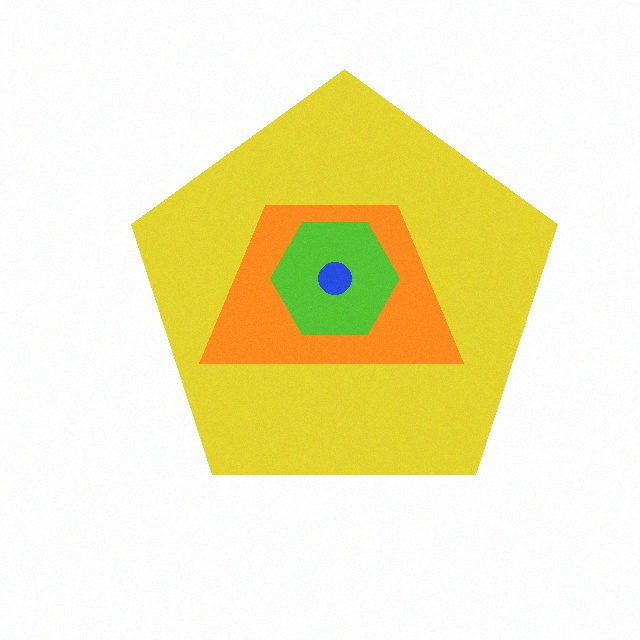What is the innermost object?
The blue circle.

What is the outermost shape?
The yellow pentagon.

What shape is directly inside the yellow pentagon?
The orange trapezoid.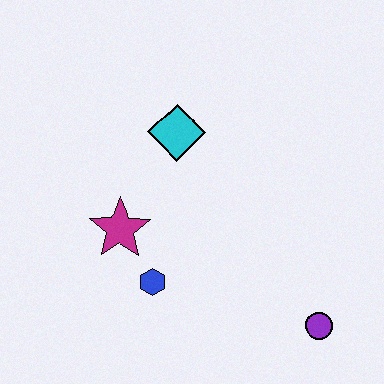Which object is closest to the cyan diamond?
The magenta star is closest to the cyan diamond.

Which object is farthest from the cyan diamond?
The purple circle is farthest from the cyan diamond.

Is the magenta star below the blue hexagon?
No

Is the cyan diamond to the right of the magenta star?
Yes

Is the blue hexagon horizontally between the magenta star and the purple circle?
Yes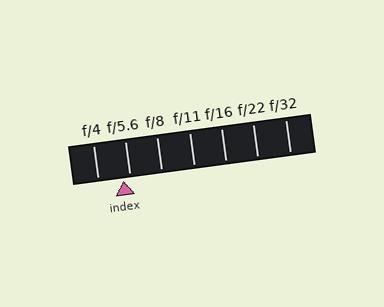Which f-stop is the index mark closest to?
The index mark is closest to f/5.6.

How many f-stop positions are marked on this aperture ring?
There are 7 f-stop positions marked.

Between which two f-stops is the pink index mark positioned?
The index mark is between f/4 and f/5.6.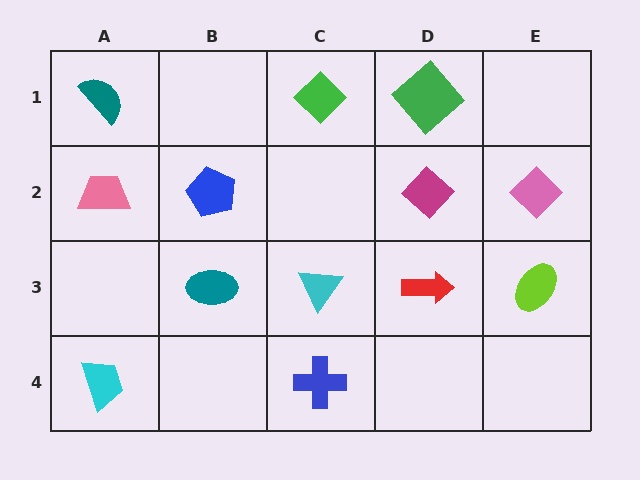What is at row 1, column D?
A green diamond.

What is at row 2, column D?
A magenta diamond.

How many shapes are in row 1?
3 shapes.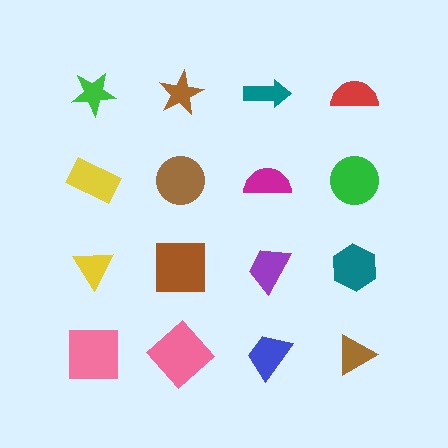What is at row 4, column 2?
A pink diamond.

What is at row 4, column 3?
A blue trapezoid.